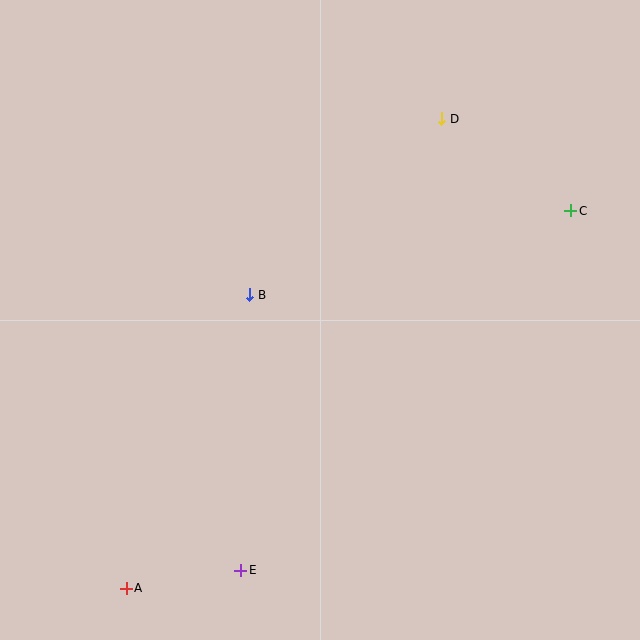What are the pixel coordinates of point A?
Point A is at (126, 588).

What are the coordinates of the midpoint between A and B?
The midpoint between A and B is at (188, 442).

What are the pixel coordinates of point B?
Point B is at (250, 295).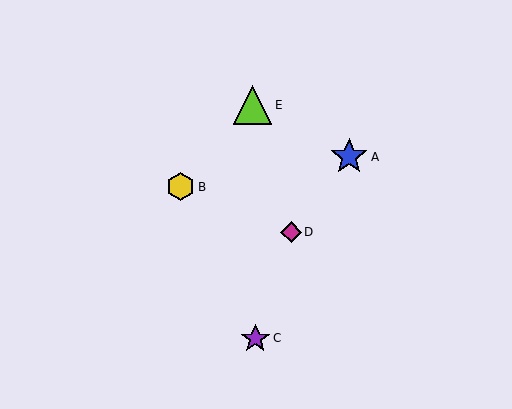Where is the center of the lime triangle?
The center of the lime triangle is at (252, 105).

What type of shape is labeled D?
Shape D is a magenta diamond.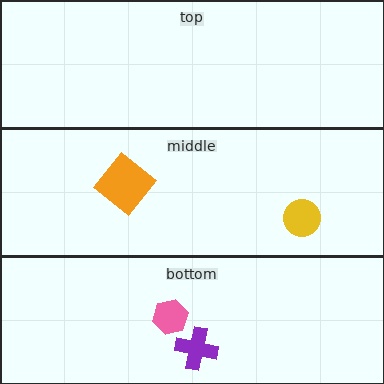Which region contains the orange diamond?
The middle region.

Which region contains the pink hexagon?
The bottom region.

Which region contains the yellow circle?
The middle region.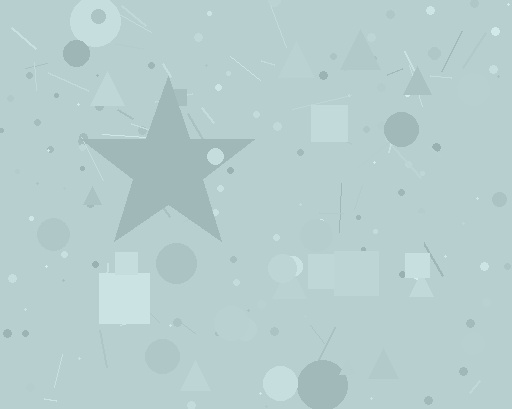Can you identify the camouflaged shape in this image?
The camouflaged shape is a star.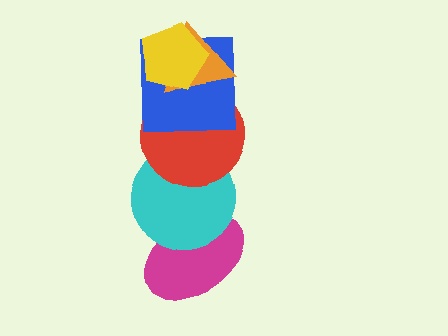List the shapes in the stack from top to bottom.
From top to bottom: the yellow pentagon, the orange triangle, the blue square, the red circle, the cyan circle, the magenta ellipse.